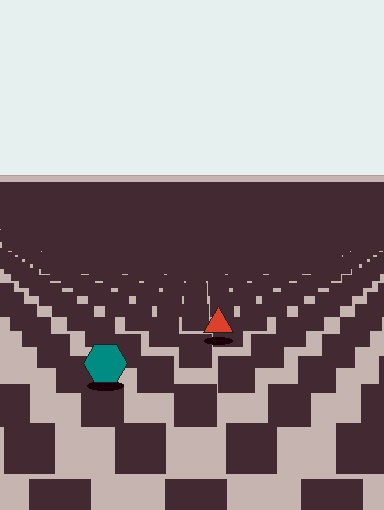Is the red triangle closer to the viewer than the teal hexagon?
No. The teal hexagon is closer — you can tell from the texture gradient: the ground texture is coarser near it.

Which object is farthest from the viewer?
The red triangle is farthest from the viewer. It appears smaller and the ground texture around it is denser.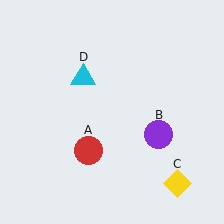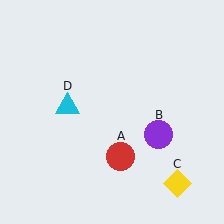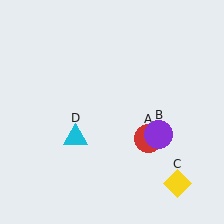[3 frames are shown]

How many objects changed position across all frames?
2 objects changed position: red circle (object A), cyan triangle (object D).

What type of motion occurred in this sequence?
The red circle (object A), cyan triangle (object D) rotated counterclockwise around the center of the scene.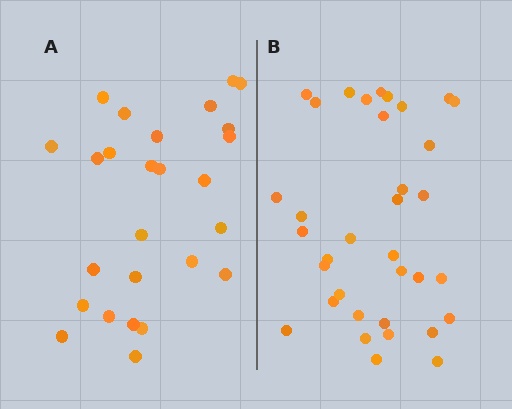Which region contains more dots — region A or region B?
Region B (the right region) has more dots.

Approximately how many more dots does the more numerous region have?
Region B has roughly 8 or so more dots than region A.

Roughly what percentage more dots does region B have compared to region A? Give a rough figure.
About 35% more.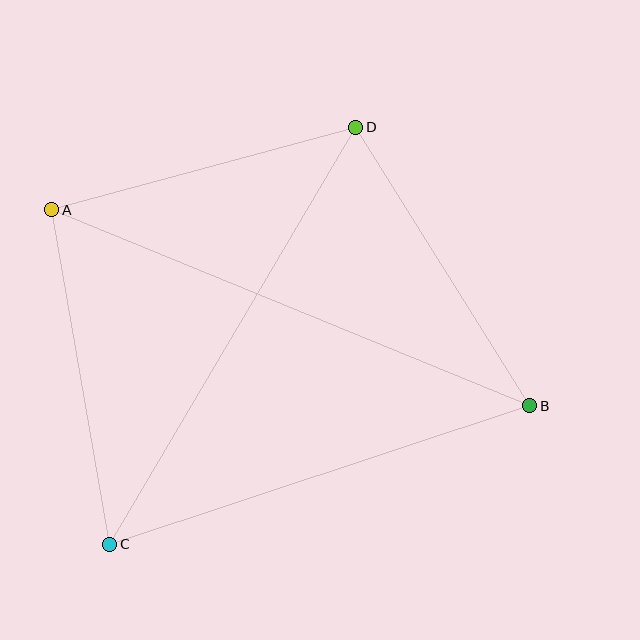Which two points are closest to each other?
Points A and D are closest to each other.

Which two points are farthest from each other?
Points A and B are farthest from each other.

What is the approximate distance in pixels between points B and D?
The distance between B and D is approximately 329 pixels.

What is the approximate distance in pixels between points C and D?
The distance between C and D is approximately 484 pixels.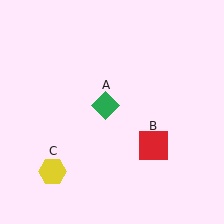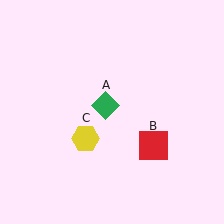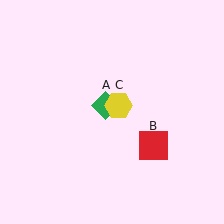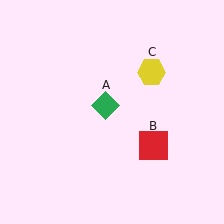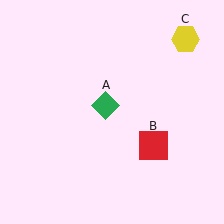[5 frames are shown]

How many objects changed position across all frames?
1 object changed position: yellow hexagon (object C).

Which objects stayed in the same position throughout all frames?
Green diamond (object A) and red square (object B) remained stationary.